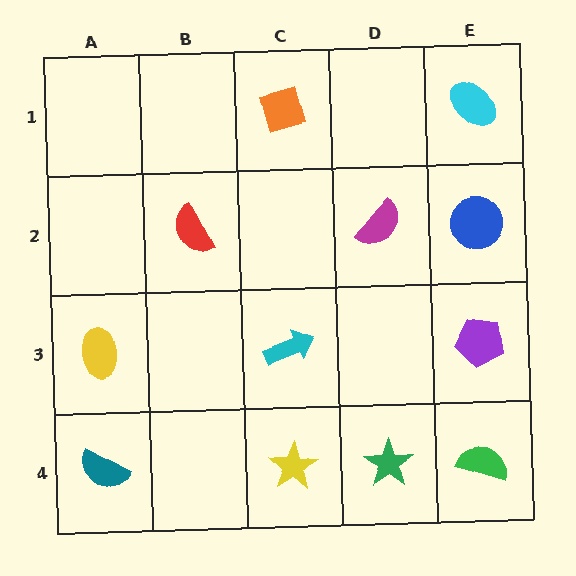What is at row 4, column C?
A yellow star.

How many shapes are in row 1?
2 shapes.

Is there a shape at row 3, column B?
No, that cell is empty.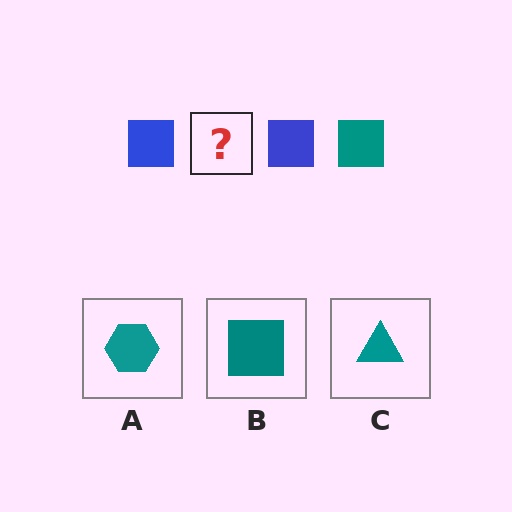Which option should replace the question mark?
Option B.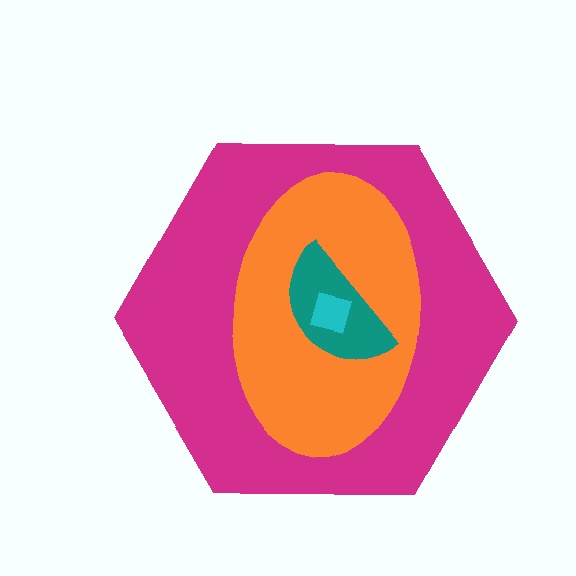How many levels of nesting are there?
4.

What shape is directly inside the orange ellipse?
The teal semicircle.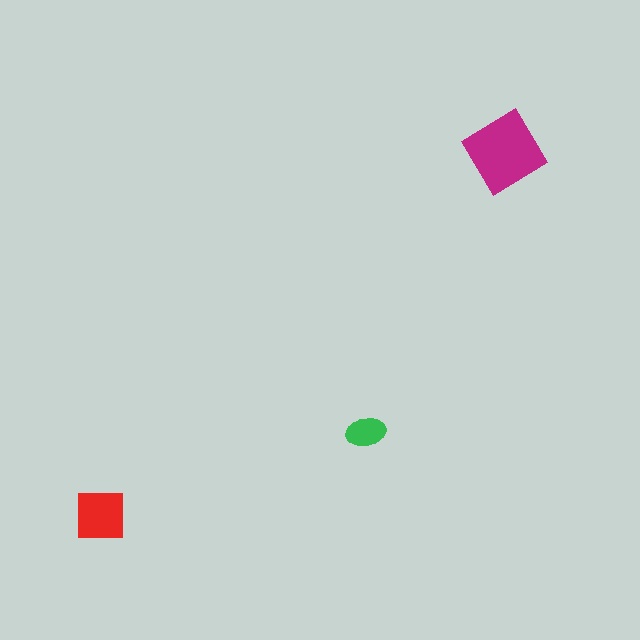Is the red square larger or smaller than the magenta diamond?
Smaller.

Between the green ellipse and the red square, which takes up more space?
The red square.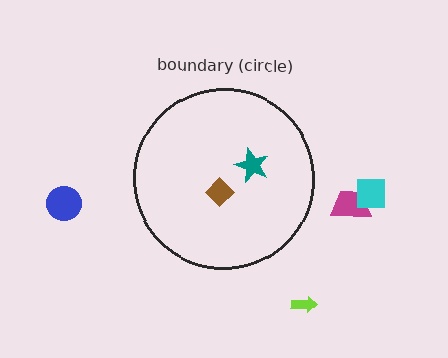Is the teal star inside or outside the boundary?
Inside.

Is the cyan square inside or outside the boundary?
Outside.